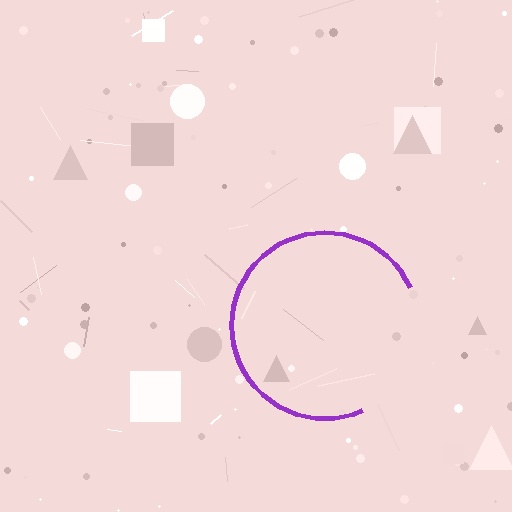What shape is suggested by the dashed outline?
The dashed outline suggests a circle.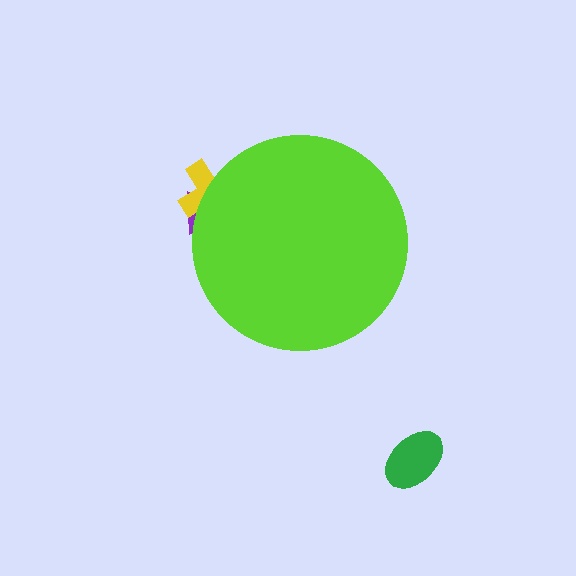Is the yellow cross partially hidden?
Yes, the yellow cross is partially hidden behind the lime circle.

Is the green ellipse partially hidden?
No, the green ellipse is fully visible.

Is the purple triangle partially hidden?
Yes, the purple triangle is partially hidden behind the lime circle.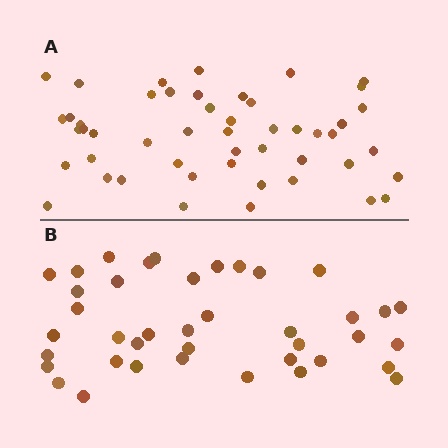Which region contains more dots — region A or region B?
Region A (the top region) has more dots.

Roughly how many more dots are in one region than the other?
Region A has roughly 8 or so more dots than region B.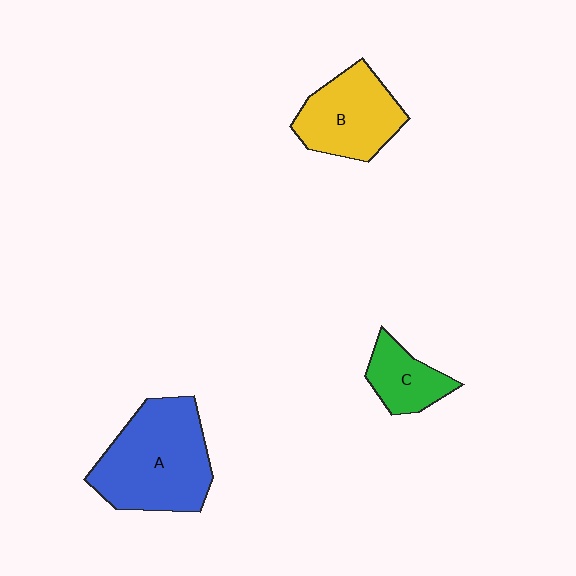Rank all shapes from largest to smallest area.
From largest to smallest: A (blue), B (yellow), C (green).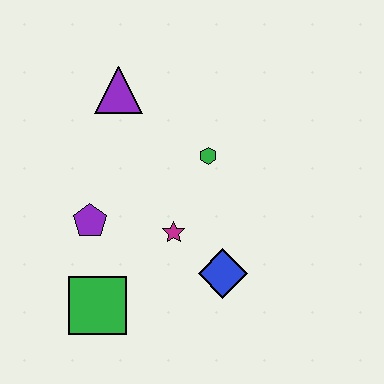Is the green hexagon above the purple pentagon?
Yes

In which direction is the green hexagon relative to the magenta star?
The green hexagon is above the magenta star.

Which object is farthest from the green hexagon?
The green square is farthest from the green hexagon.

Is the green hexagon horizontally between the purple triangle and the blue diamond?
Yes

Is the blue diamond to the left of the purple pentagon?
No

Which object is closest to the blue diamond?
The magenta star is closest to the blue diamond.